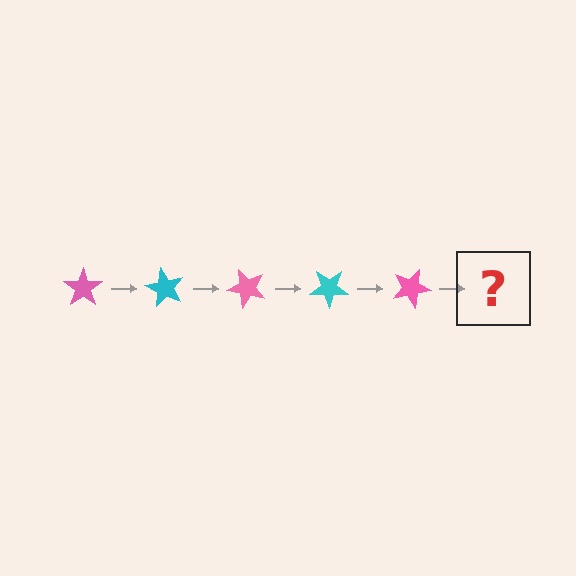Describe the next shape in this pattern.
It should be a cyan star, rotated 300 degrees from the start.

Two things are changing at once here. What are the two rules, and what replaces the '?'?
The two rules are that it rotates 60 degrees each step and the color cycles through pink and cyan. The '?' should be a cyan star, rotated 300 degrees from the start.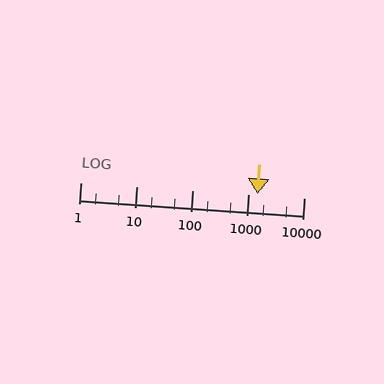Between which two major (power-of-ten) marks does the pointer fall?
The pointer is between 1000 and 10000.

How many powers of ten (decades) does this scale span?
The scale spans 4 decades, from 1 to 10000.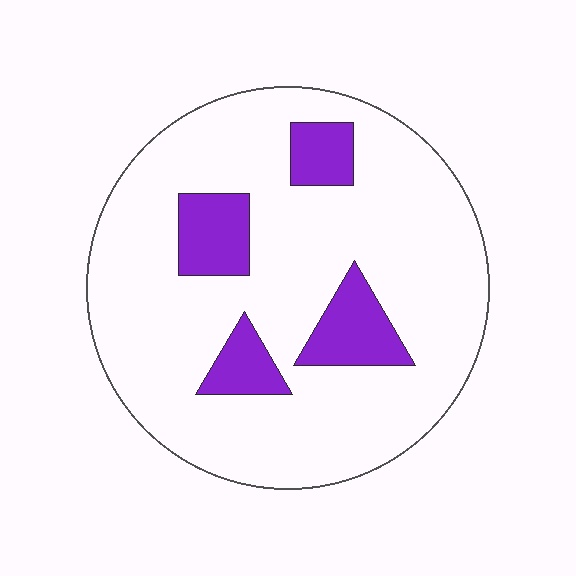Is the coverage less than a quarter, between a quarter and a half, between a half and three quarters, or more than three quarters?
Less than a quarter.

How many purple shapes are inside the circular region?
4.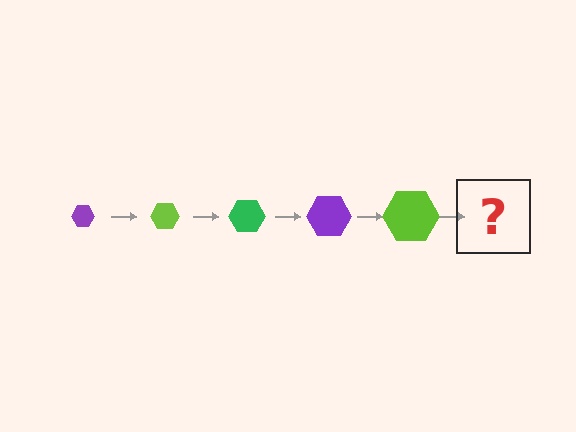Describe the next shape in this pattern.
It should be a green hexagon, larger than the previous one.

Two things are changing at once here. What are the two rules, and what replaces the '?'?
The two rules are that the hexagon grows larger each step and the color cycles through purple, lime, and green. The '?' should be a green hexagon, larger than the previous one.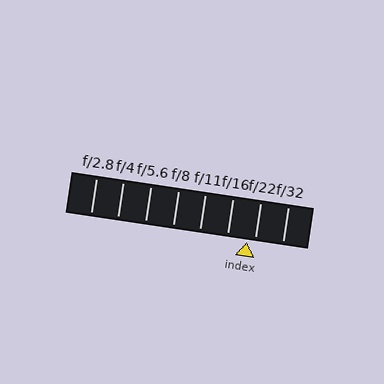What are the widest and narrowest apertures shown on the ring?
The widest aperture shown is f/2.8 and the narrowest is f/32.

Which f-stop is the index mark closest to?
The index mark is closest to f/22.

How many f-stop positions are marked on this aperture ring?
There are 8 f-stop positions marked.